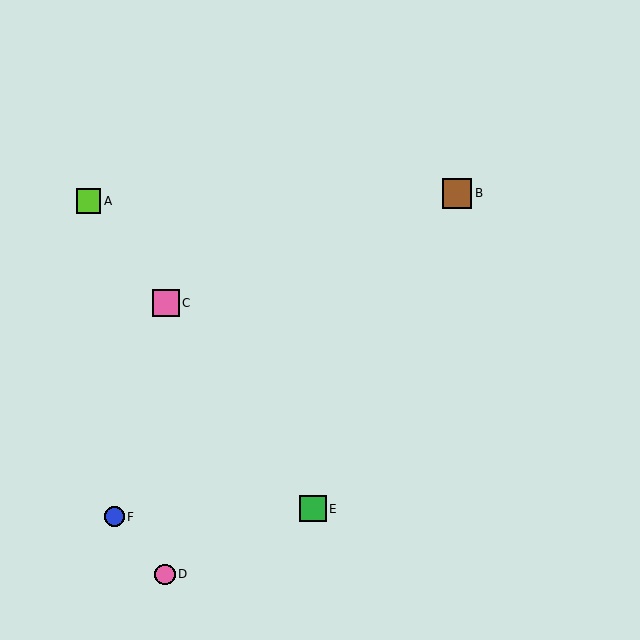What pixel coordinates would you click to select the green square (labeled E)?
Click at (313, 509) to select the green square E.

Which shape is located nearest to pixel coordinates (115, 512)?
The blue circle (labeled F) at (114, 517) is nearest to that location.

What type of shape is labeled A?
Shape A is a lime square.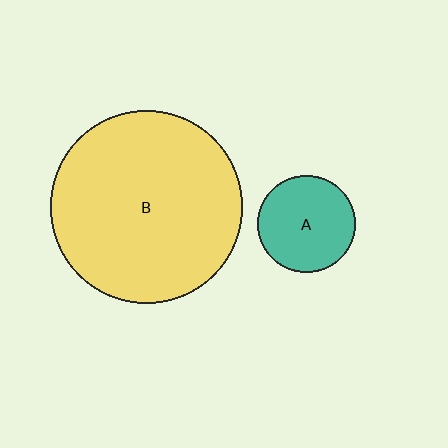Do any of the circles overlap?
No, none of the circles overlap.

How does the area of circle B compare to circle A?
Approximately 3.9 times.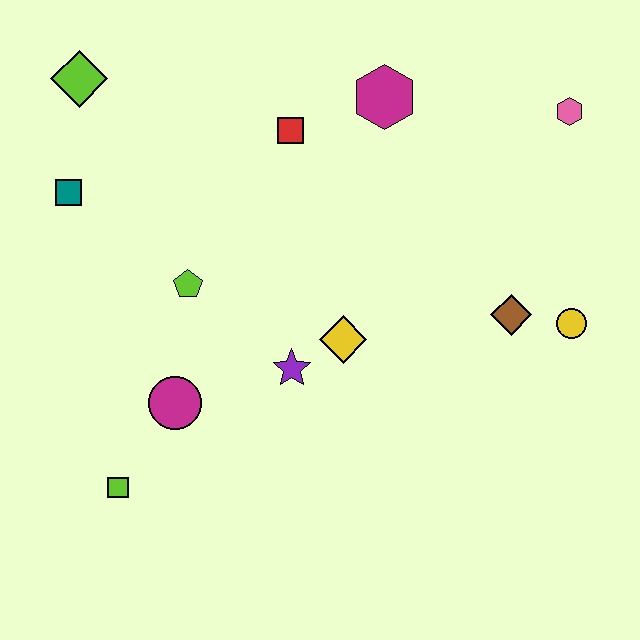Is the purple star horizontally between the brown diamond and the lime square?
Yes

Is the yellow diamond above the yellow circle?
No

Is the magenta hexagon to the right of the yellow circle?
No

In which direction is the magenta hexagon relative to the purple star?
The magenta hexagon is above the purple star.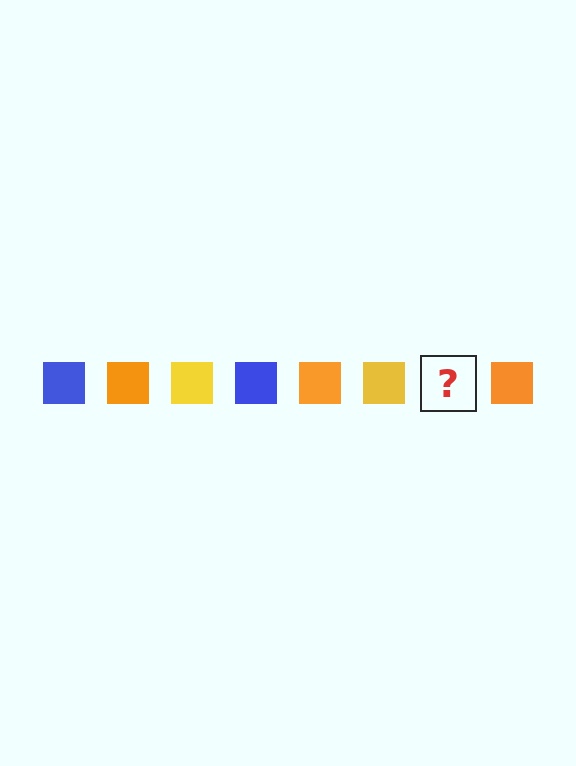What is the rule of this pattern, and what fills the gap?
The rule is that the pattern cycles through blue, orange, yellow squares. The gap should be filled with a blue square.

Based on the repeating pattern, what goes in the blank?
The blank should be a blue square.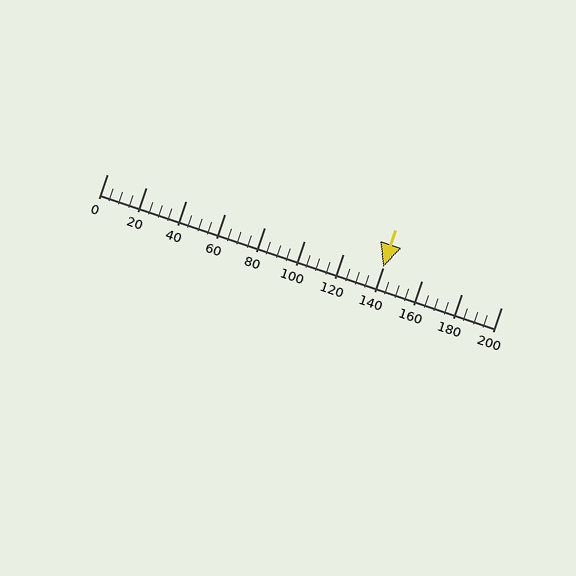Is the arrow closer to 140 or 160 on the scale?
The arrow is closer to 140.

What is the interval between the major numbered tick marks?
The major tick marks are spaced 20 units apart.